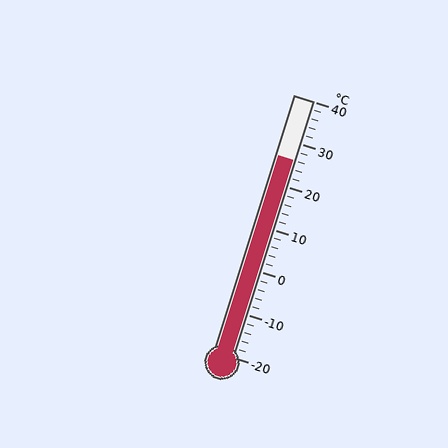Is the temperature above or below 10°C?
The temperature is above 10°C.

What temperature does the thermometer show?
The thermometer shows approximately 26°C.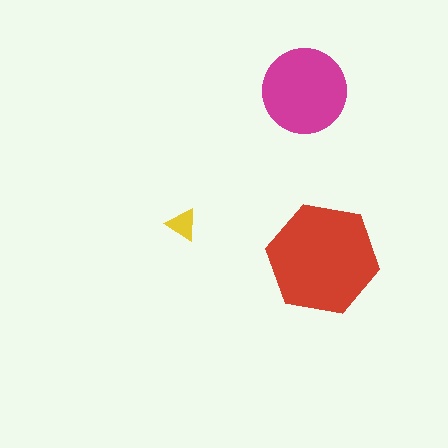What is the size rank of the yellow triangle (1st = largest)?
3rd.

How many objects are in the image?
There are 3 objects in the image.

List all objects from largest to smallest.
The red hexagon, the magenta circle, the yellow triangle.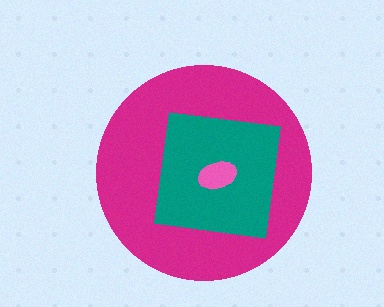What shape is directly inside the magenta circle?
The teal square.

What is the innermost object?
The pink ellipse.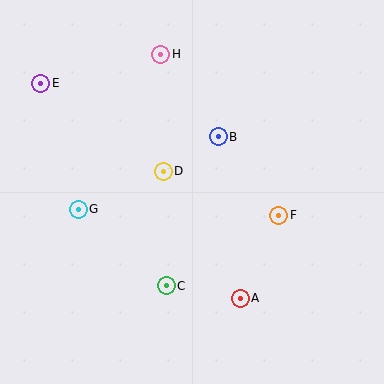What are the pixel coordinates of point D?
Point D is at (163, 171).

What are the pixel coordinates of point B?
Point B is at (218, 137).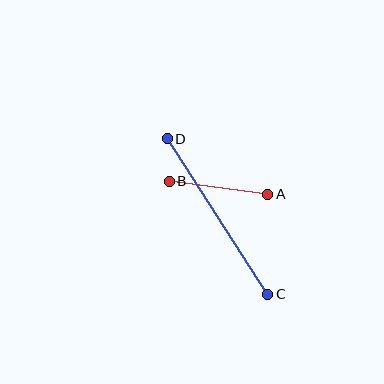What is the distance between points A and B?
The distance is approximately 99 pixels.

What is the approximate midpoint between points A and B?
The midpoint is at approximately (219, 188) pixels.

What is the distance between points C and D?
The distance is approximately 185 pixels.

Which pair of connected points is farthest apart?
Points C and D are farthest apart.